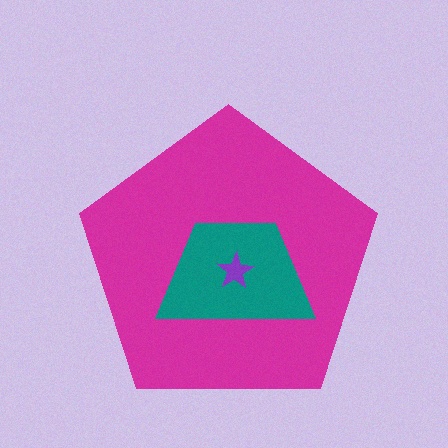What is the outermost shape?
The magenta pentagon.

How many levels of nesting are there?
3.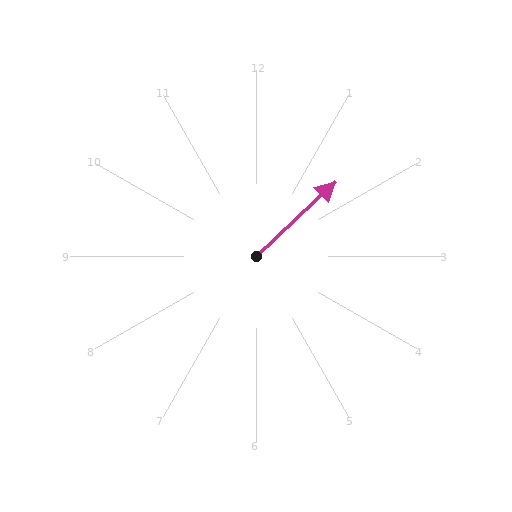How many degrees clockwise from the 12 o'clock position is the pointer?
Approximately 47 degrees.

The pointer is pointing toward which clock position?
Roughly 2 o'clock.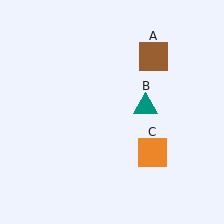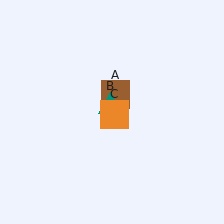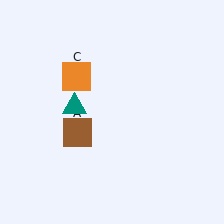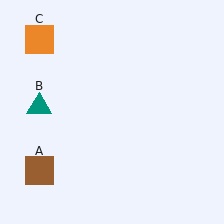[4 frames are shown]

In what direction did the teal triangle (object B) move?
The teal triangle (object B) moved left.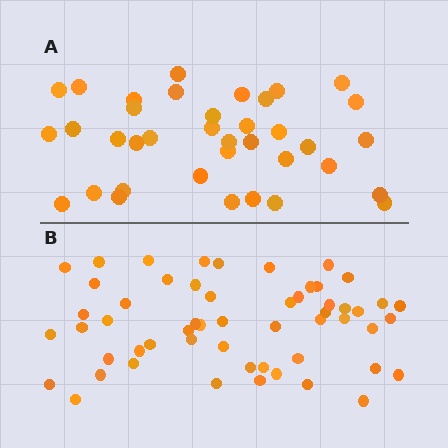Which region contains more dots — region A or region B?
Region B (the bottom region) has more dots.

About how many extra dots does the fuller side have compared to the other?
Region B has approximately 20 more dots than region A.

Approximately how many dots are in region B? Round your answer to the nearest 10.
About 60 dots. (The exact count is 55, which rounds to 60.)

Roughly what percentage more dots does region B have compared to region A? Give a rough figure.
About 50% more.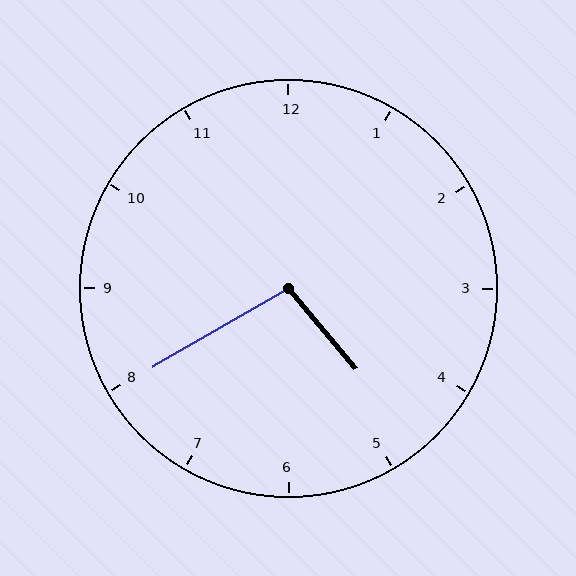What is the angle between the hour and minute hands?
Approximately 100 degrees.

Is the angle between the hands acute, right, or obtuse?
It is obtuse.